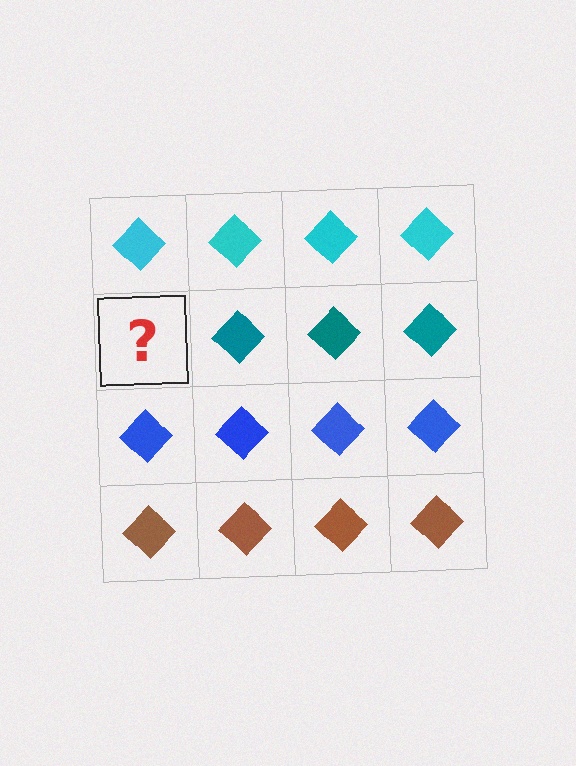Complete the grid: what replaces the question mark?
The question mark should be replaced with a teal diamond.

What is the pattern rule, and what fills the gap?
The rule is that each row has a consistent color. The gap should be filled with a teal diamond.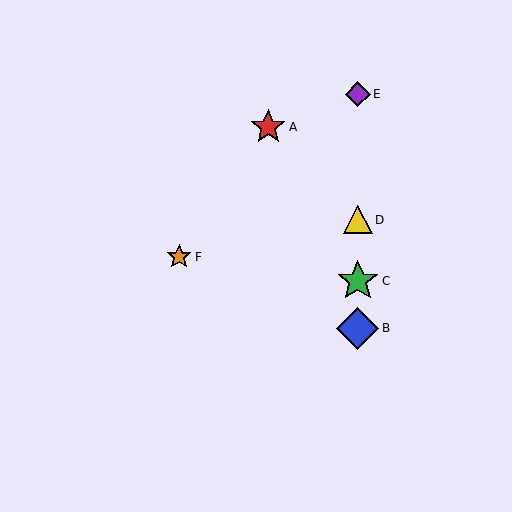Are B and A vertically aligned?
No, B is at x≈358 and A is at x≈268.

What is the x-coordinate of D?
Object D is at x≈358.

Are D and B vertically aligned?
Yes, both are at x≈358.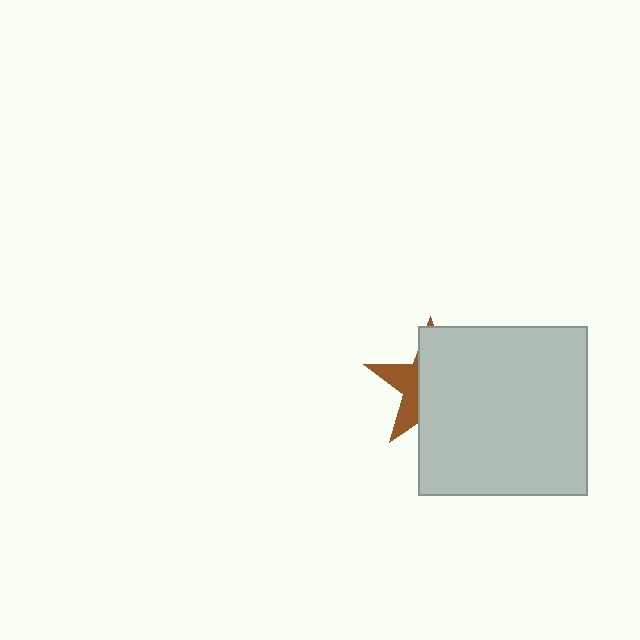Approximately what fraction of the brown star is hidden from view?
Roughly 68% of the brown star is hidden behind the light gray square.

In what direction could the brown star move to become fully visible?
The brown star could move left. That would shift it out from behind the light gray square entirely.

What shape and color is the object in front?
The object in front is a light gray square.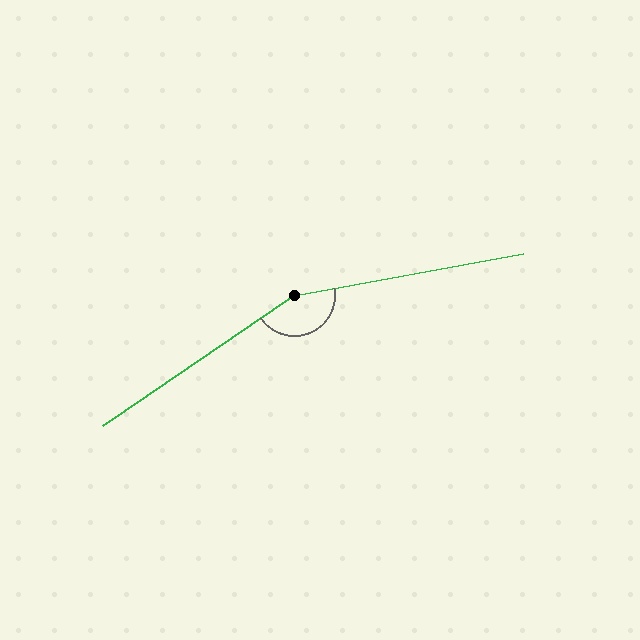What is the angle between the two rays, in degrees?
Approximately 156 degrees.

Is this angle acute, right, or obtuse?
It is obtuse.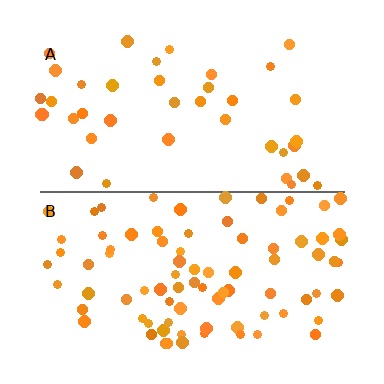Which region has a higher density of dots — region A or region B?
B (the bottom).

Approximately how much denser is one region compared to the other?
Approximately 2.1× — region B over region A.